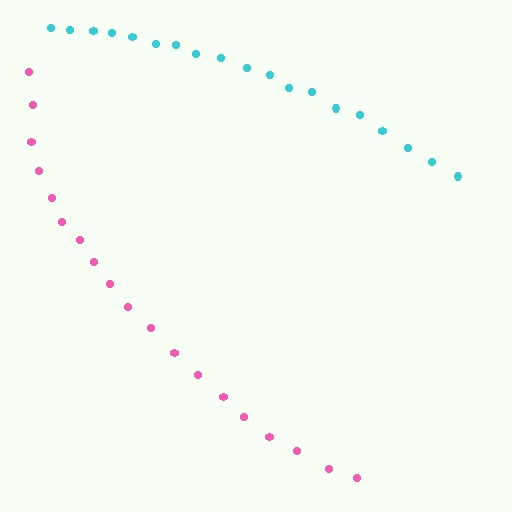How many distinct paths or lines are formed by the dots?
There are 2 distinct paths.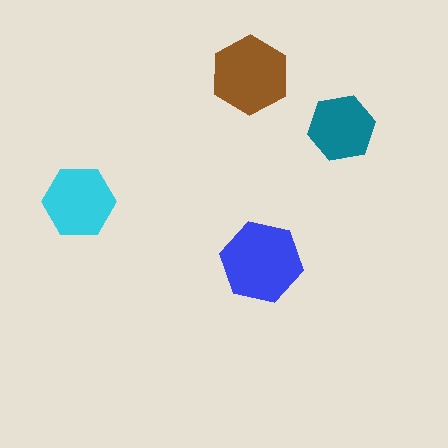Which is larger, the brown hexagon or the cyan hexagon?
The brown one.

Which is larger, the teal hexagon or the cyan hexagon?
The cyan one.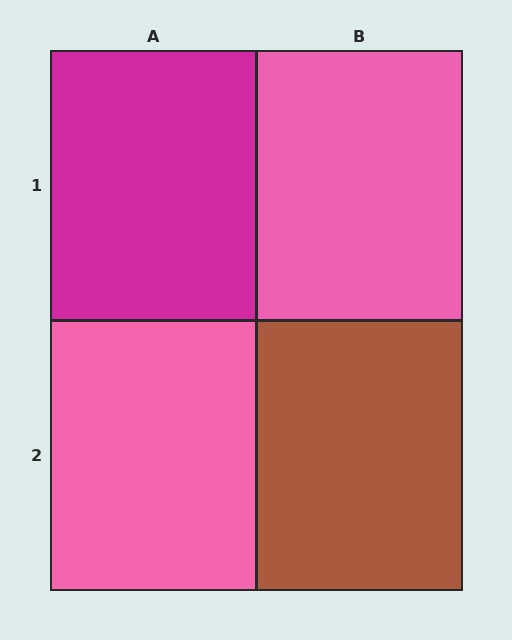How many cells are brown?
1 cell is brown.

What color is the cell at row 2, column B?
Brown.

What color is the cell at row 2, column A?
Pink.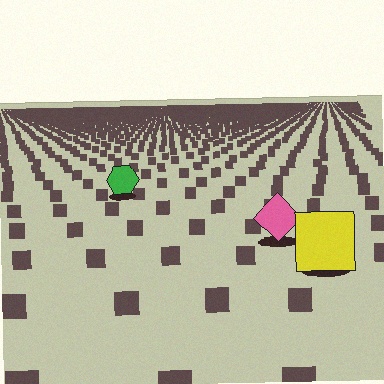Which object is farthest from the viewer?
The green hexagon is farthest from the viewer. It appears smaller and the ground texture around it is denser.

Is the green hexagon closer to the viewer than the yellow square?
No. The yellow square is closer — you can tell from the texture gradient: the ground texture is coarser near it.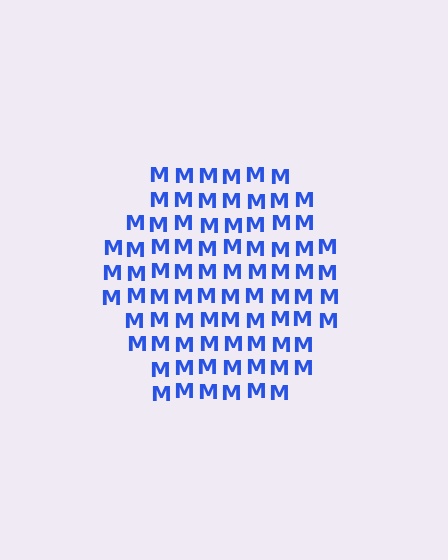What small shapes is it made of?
It is made of small letter M's.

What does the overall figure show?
The overall figure shows a hexagon.